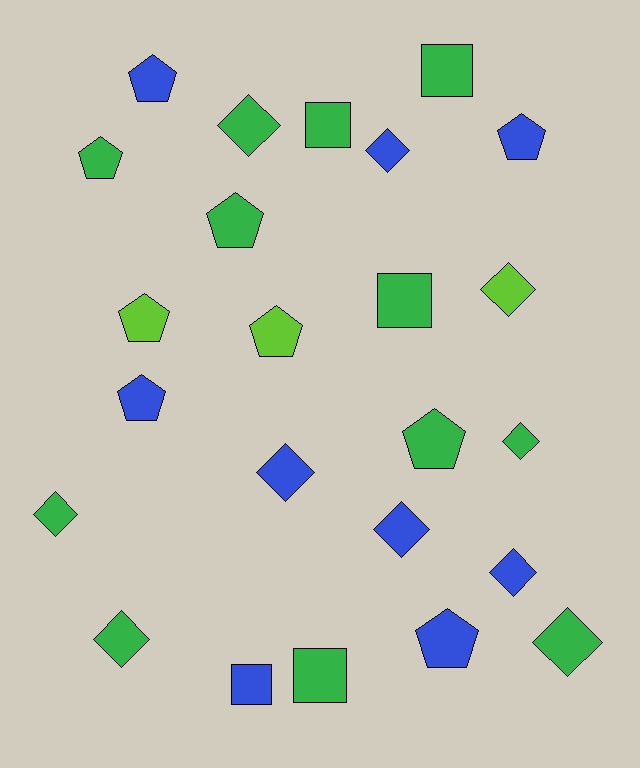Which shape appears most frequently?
Diamond, with 10 objects.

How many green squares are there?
There are 4 green squares.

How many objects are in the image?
There are 24 objects.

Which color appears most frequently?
Green, with 12 objects.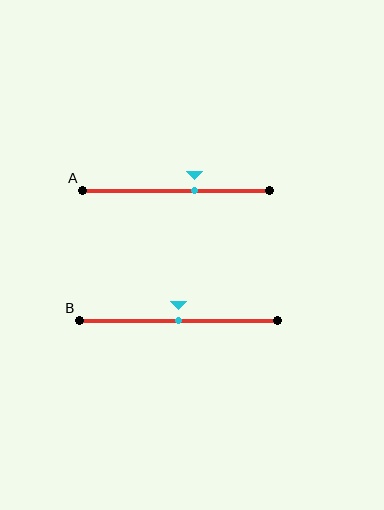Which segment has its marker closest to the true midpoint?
Segment B has its marker closest to the true midpoint.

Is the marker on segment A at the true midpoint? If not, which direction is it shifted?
No, the marker on segment A is shifted to the right by about 10% of the segment length.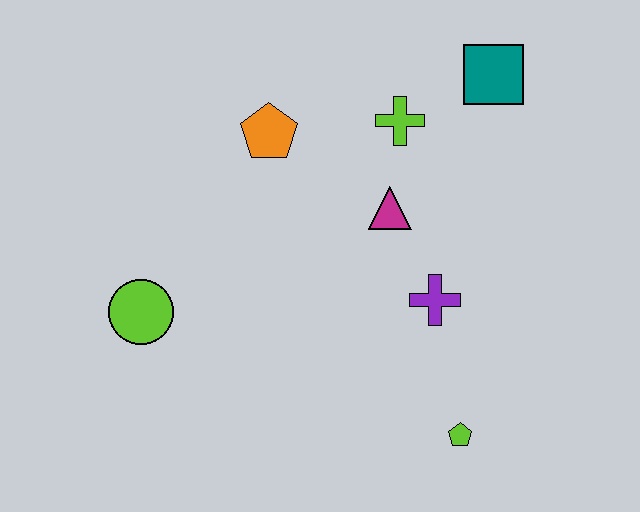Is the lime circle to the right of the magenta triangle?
No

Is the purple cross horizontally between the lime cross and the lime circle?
No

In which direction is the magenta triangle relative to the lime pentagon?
The magenta triangle is above the lime pentagon.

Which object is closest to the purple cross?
The magenta triangle is closest to the purple cross.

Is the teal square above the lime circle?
Yes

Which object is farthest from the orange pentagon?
The lime pentagon is farthest from the orange pentagon.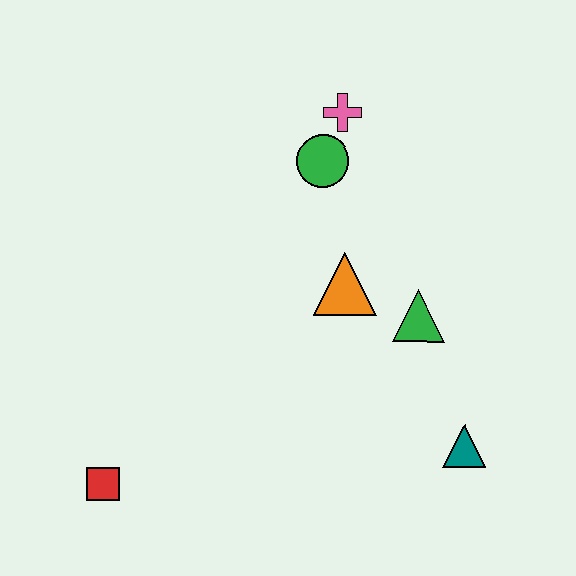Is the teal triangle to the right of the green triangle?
Yes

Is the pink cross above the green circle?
Yes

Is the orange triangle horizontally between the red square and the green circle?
No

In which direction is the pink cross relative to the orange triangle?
The pink cross is above the orange triangle.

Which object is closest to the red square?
The orange triangle is closest to the red square.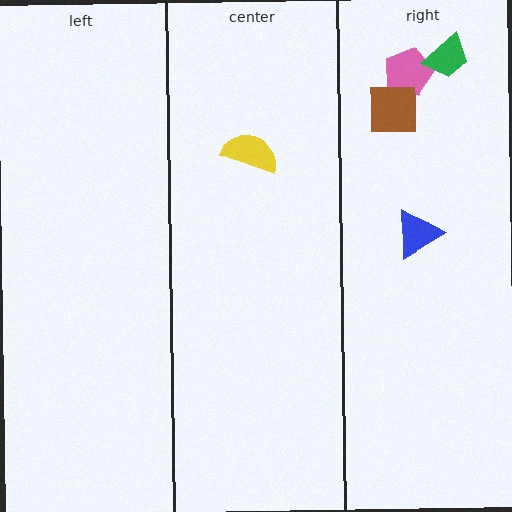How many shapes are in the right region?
4.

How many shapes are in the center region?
1.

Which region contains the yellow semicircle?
The center region.